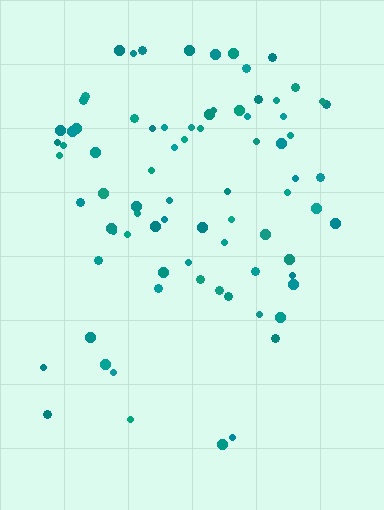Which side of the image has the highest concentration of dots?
The top.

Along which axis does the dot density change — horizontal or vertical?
Vertical.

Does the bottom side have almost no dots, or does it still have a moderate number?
Still a moderate number, just noticeably fewer than the top.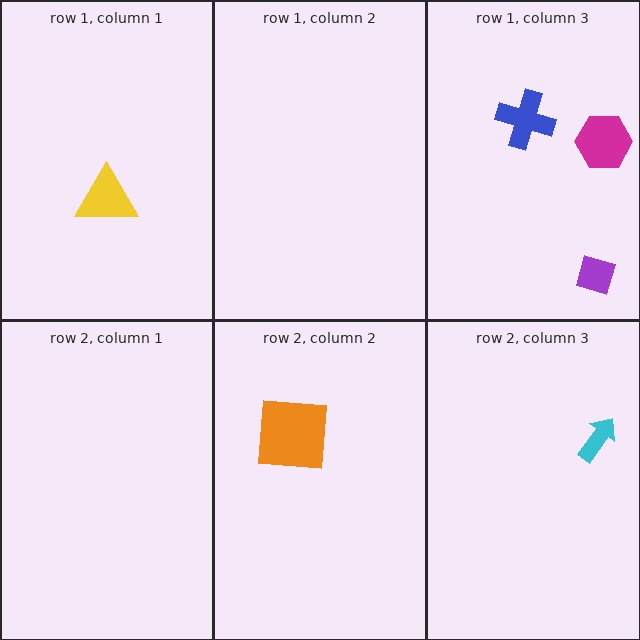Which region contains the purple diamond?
The row 1, column 3 region.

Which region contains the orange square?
The row 2, column 2 region.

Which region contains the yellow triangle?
The row 1, column 1 region.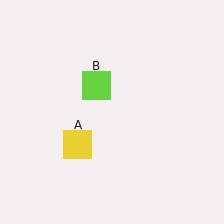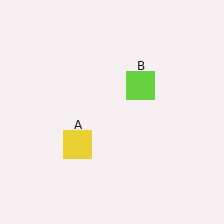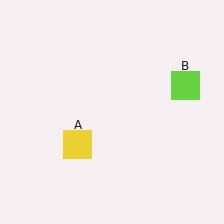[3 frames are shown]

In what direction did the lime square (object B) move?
The lime square (object B) moved right.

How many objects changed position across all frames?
1 object changed position: lime square (object B).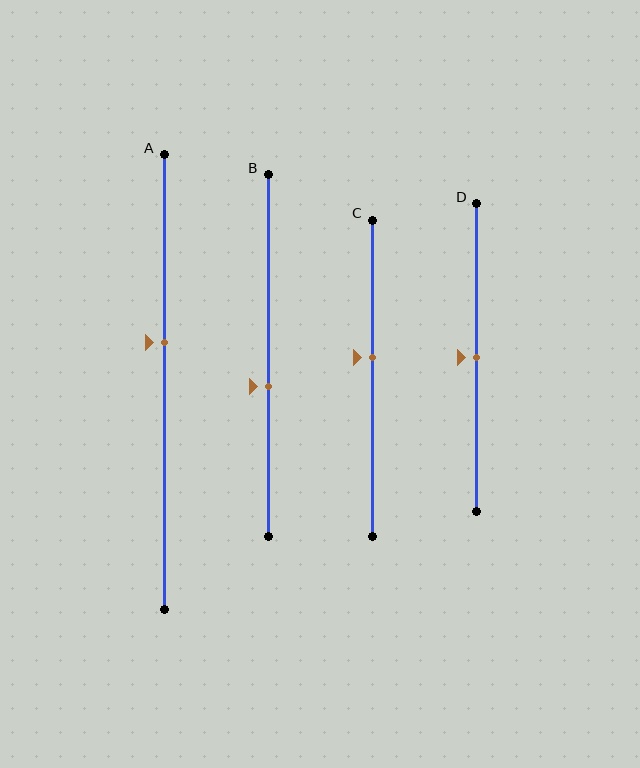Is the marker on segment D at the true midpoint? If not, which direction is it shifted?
Yes, the marker on segment D is at the true midpoint.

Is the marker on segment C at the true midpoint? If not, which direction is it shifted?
No, the marker on segment C is shifted upward by about 7% of the segment length.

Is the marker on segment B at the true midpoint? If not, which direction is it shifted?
No, the marker on segment B is shifted downward by about 9% of the segment length.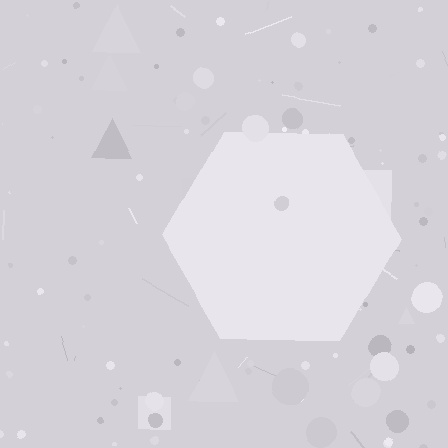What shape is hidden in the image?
A hexagon is hidden in the image.